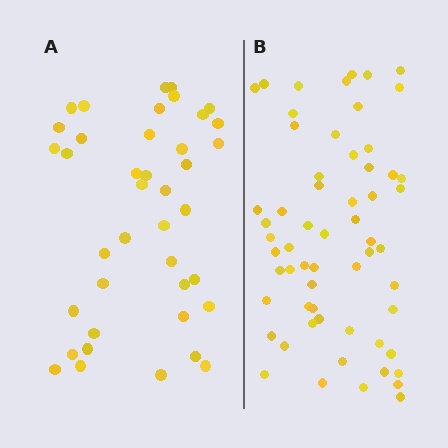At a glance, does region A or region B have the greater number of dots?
Region B (the right region) has more dots.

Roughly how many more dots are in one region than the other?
Region B has approximately 20 more dots than region A.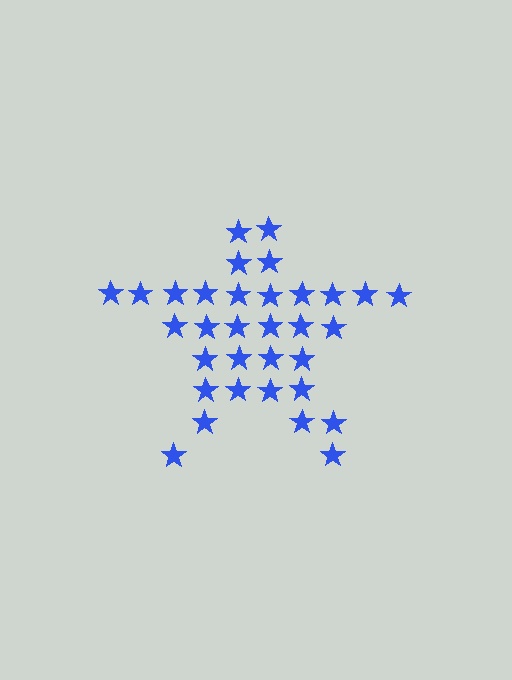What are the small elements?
The small elements are stars.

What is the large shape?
The large shape is a star.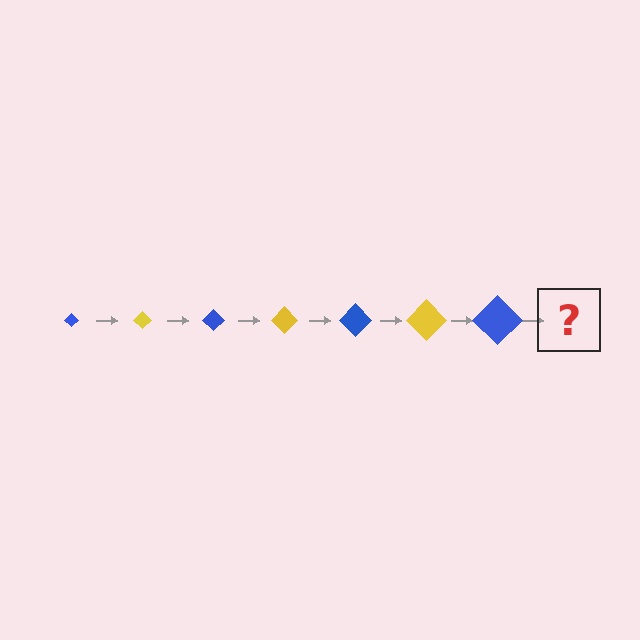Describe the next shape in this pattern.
It should be a yellow diamond, larger than the previous one.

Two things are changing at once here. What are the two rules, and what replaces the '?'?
The two rules are that the diamond grows larger each step and the color cycles through blue and yellow. The '?' should be a yellow diamond, larger than the previous one.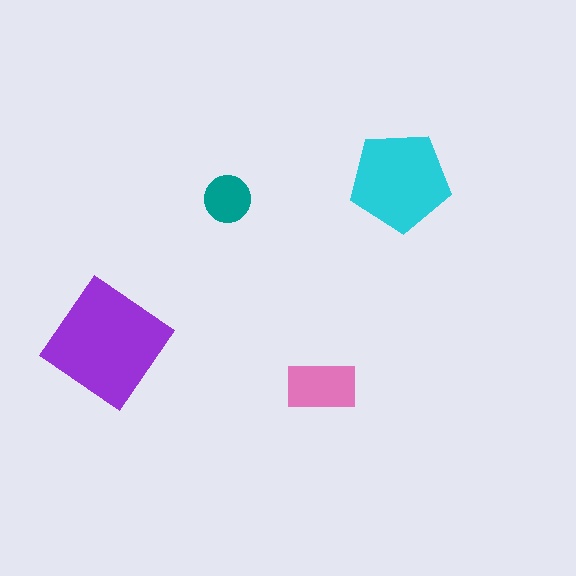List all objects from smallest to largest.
The teal circle, the pink rectangle, the cyan pentagon, the purple diamond.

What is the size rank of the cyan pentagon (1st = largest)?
2nd.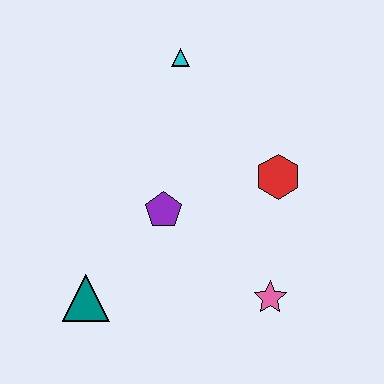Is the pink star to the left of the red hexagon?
Yes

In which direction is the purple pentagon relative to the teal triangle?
The purple pentagon is above the teal triangle.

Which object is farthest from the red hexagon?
The teal triangle is farthest from the red hexagon.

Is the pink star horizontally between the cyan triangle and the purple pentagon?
No